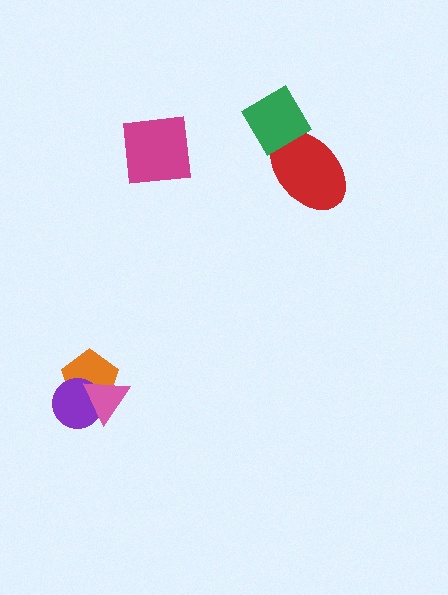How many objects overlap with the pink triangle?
2 objects overlap with the pink triangle.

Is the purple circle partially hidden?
Yes, it is partially covered by another shape.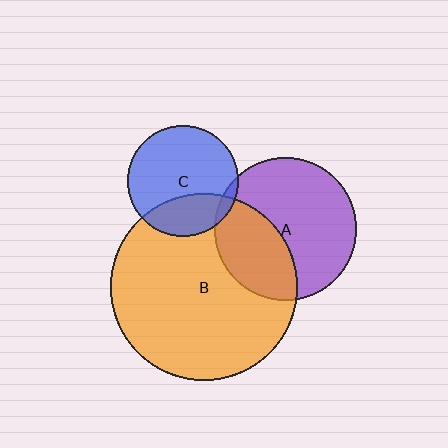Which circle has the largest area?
Circle B (orange).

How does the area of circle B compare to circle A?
Approximately 1.7 times.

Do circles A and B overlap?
Yes.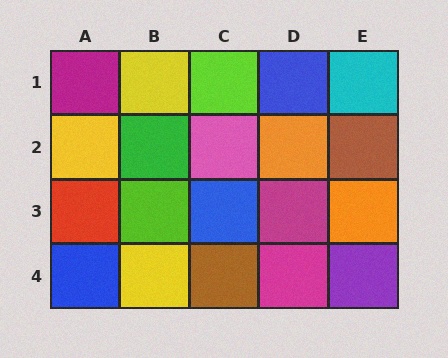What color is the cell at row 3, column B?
Lime.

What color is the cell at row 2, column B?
Green.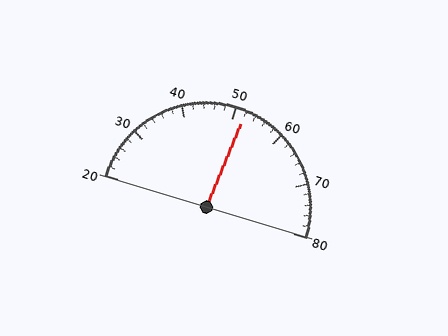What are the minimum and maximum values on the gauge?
The gauge ranges from 20 to 80.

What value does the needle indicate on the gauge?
The needle indicates approximately 52.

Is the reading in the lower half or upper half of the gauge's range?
The reading is in the upper half of the range (20 to 80).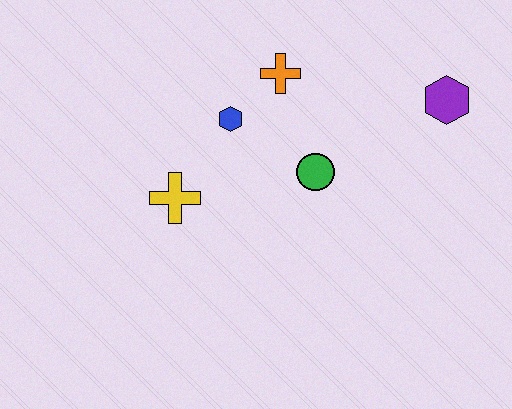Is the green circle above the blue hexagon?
No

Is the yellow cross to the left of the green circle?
Yes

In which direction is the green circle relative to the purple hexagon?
The green circle is to the left of the purple hexagon.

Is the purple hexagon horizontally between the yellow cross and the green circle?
No